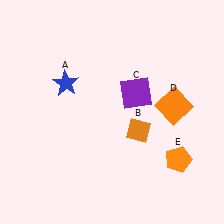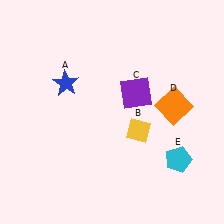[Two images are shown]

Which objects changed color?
B changed from orange to yellow. E changed from orange to cyan.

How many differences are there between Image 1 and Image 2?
There are 2 differences between the two images.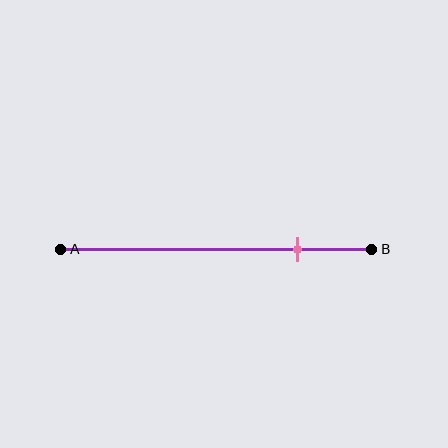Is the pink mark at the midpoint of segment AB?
No, the mark is at about 75% from A, not at the 50% midpoint.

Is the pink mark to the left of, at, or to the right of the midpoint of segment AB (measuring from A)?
The pink mark is to the right of the midpoint of segment AB.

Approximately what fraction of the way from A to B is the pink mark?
The pink mark is approximately 75% of the way from A to B.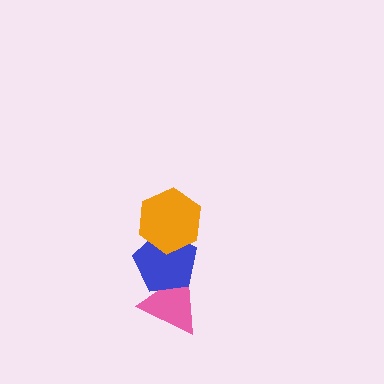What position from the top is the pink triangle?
The pink triangle is 3rd from the top.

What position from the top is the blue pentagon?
The blue pentagon is 2nd from the top.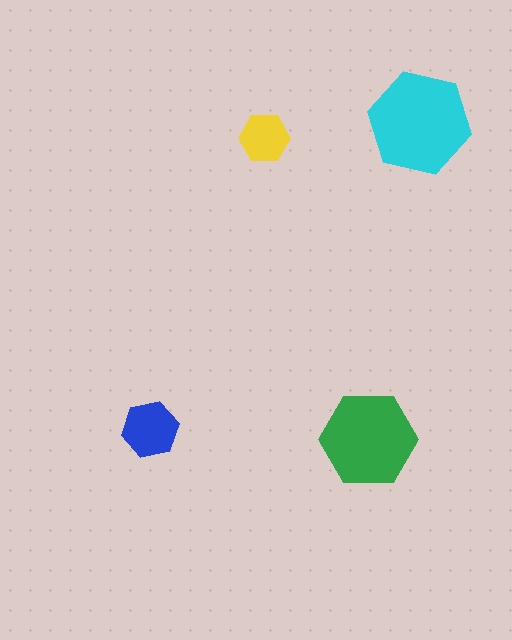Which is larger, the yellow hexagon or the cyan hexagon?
The cyan one.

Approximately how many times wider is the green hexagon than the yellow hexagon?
About 2 times wider.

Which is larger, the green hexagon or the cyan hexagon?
The cyan one.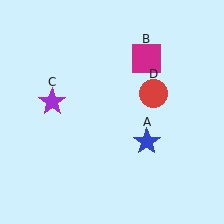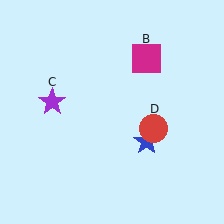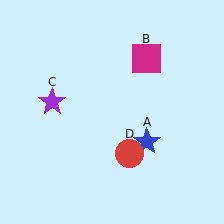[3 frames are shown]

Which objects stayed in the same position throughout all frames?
Blue star (object A) and magenta square (object B) and purple star (object C) remained stationary.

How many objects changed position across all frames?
1 object changed position: red circle (object D).